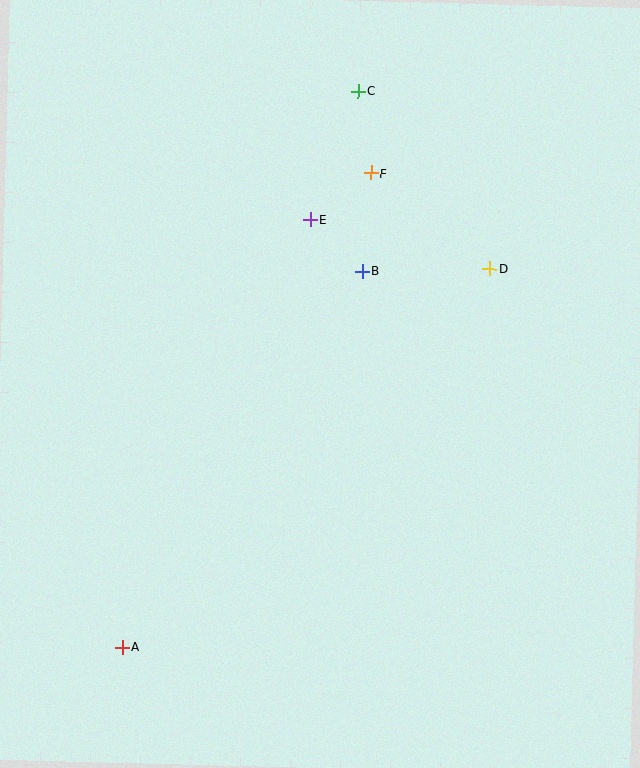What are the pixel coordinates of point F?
Point F is at (371, 173).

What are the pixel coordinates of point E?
Point E is at (311, 219).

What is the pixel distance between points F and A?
The distance between F and A is 536 pixels.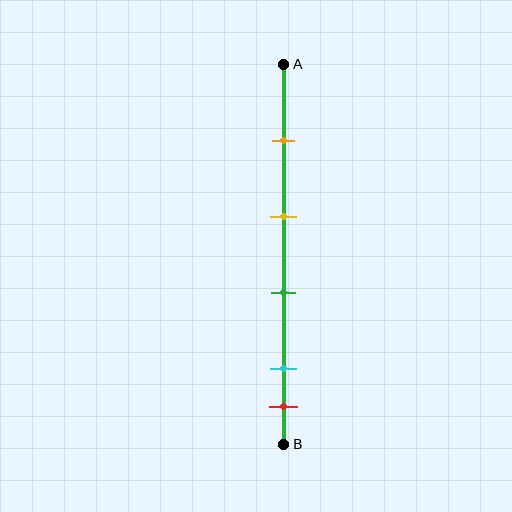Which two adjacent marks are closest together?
The cyan and red marks are the closest adjacent pair.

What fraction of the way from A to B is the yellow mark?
The yellow mark is approximately 40% (0.4) of the way from A to B.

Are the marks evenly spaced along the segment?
No, the marks are not evenly spaced.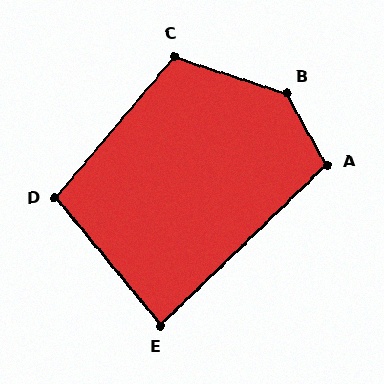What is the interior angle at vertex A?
Approximately 105 degrees (obtuse).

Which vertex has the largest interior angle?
B, at approximately 137 degrees.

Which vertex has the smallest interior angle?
E, at approximately 86 degrees.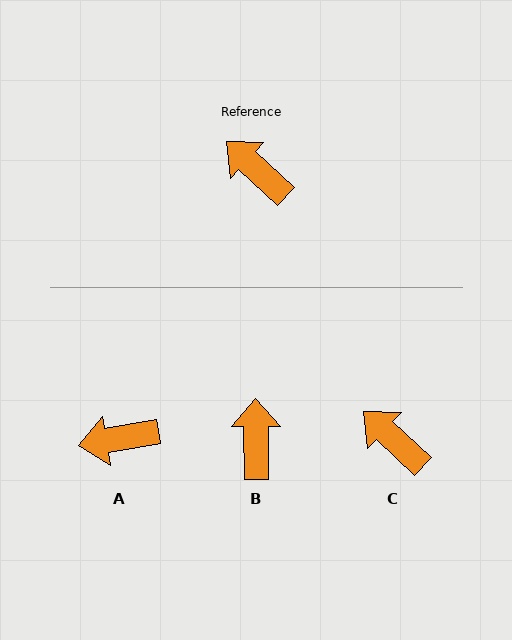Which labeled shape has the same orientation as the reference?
C.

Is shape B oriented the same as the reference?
No, it is off by about 47 degrees.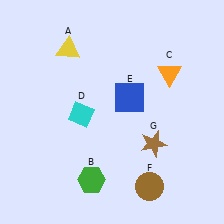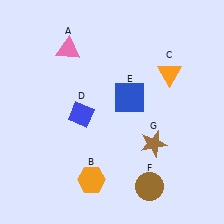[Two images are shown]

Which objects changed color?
A changed from yellow to pink. B changed from green to orange. D changed from cyan to blue.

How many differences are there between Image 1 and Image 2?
There are 3 differences between the two images.